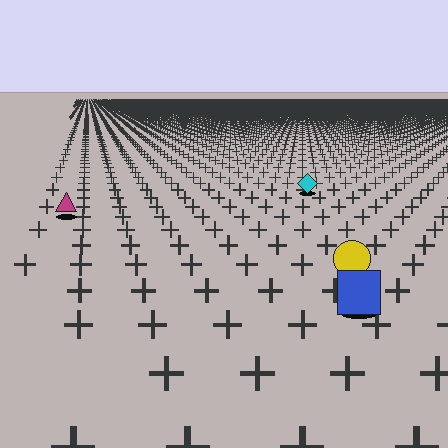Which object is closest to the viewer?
The blue square is closest. The texture marks near it are larger and more spread out.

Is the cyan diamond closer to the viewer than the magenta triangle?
No. The magenta triangle is closer — you can tell from the texture gradient: the ground texture is coarser near it.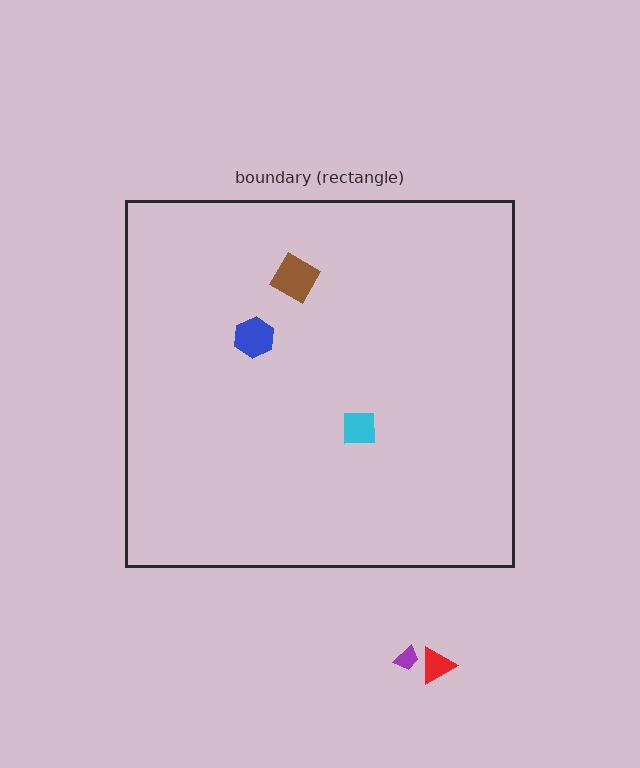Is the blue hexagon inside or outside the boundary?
Inside.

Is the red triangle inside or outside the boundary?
Outside.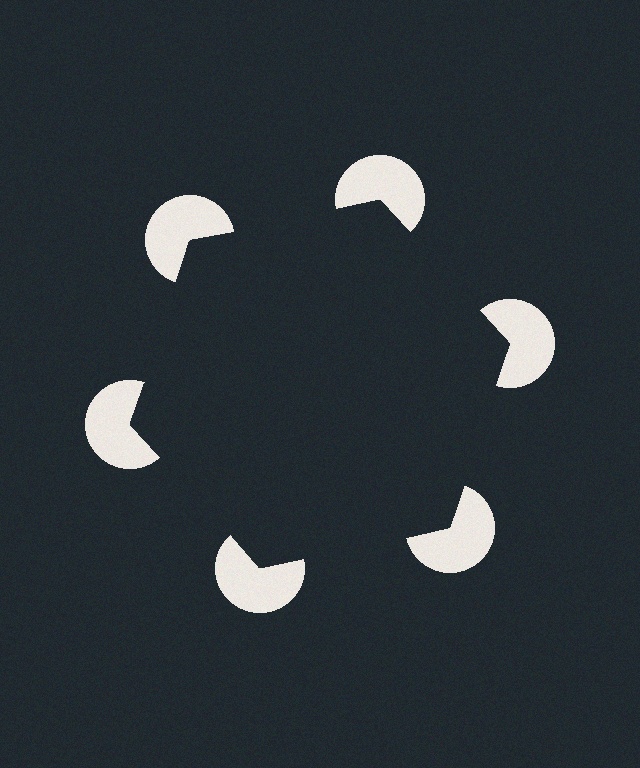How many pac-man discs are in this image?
There are 6 — one at each vertex of the illusory hexagon.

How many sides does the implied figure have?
6 sides.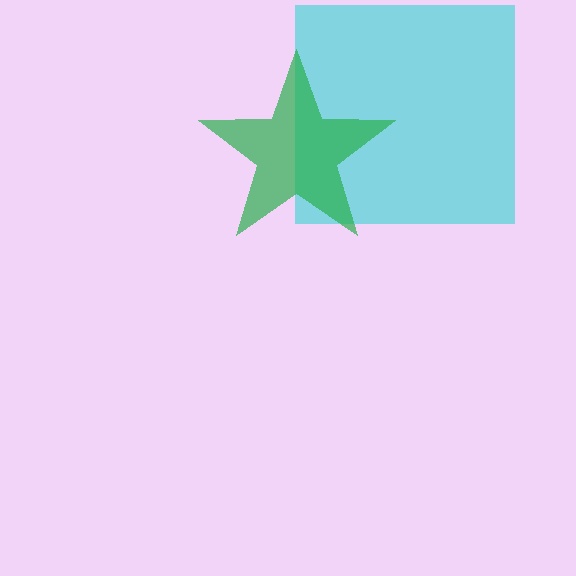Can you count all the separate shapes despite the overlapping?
Yes, there are 2 separate shapes.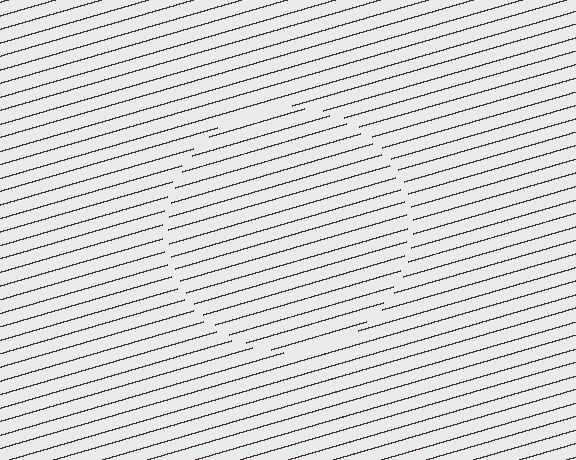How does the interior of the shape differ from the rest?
The interior of the shape contains the same grating, shifted by half a period — the contour is defined by the phase discontinuity where line-ends from the inner and outer gratings abut.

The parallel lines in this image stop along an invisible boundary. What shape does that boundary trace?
An illusory circle. The interior of the shape contains the same grating, shifted by half a period — the contour is defined by the phase discontinuity where line-ends from the inner and outer gratings abut.